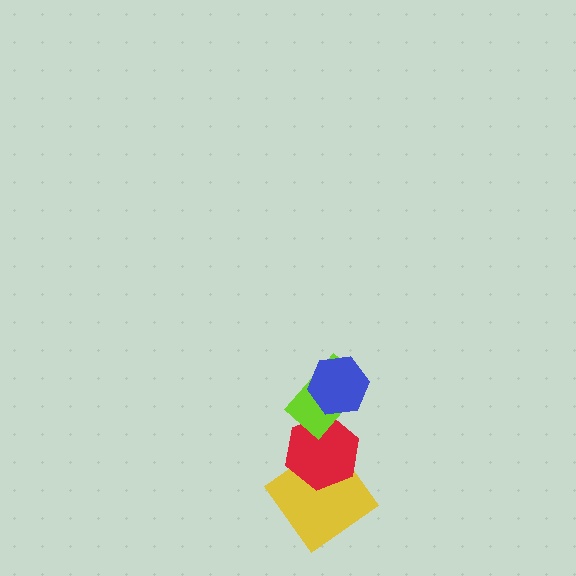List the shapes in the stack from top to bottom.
From top to bottom: the blue hexagon, the lime rectangle, the red hexagon, the yellow diamond.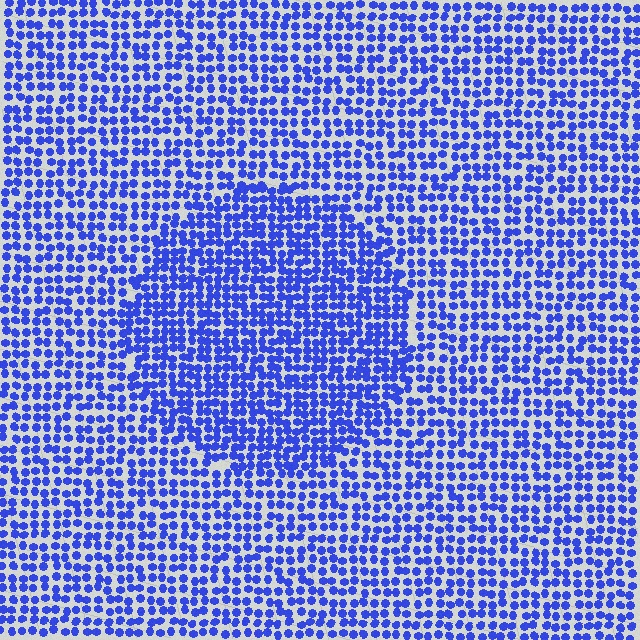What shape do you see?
I see a circle.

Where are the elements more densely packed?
The elements are more densely packed inside the circle boundary.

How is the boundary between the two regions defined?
The boundary is defined by a change in element density (approximately 1.4x ratio). All elements are the same color, size, and shape.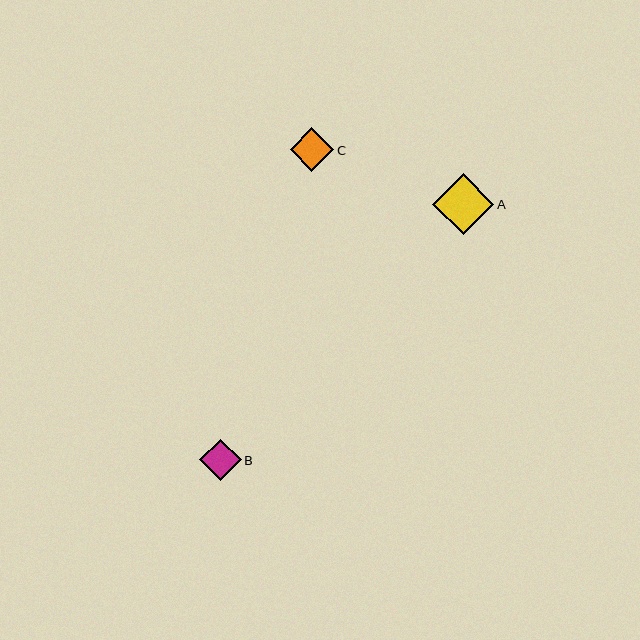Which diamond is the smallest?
Diamond B is the smallest with a size of approximately 42 pixels.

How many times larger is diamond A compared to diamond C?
Diamond A is approximately 1.4 times the size of diamond C.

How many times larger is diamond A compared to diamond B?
Diamond A is approximately 1.5 times the size of diamond B.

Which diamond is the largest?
Diamond A is the largest with a size of approximately 61 pixels.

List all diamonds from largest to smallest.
From largest to smallest: A, C, B.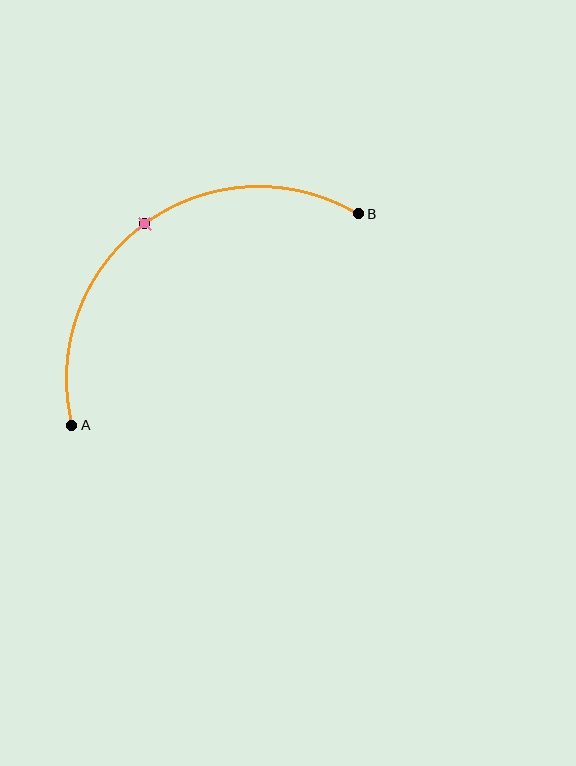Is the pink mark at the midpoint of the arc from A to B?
Yes. The pink mark lies on the arc at equal arc-length from both A and B — it is the arc midpoint.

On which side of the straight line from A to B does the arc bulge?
The arc bulges above and to the left of the straight line connecting A and B.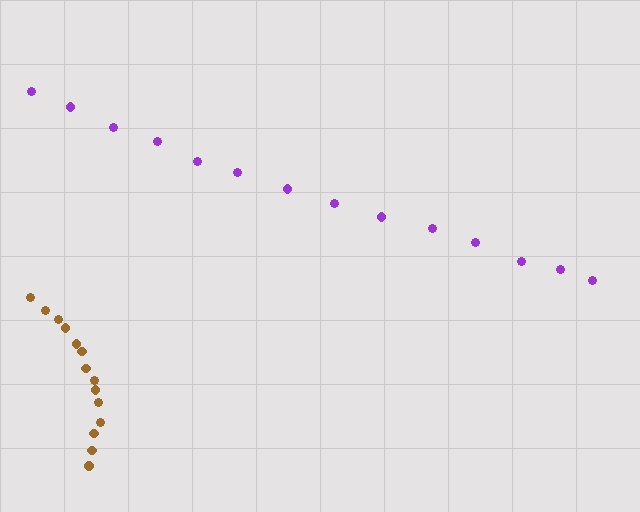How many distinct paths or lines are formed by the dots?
There are 2 distinct paths.